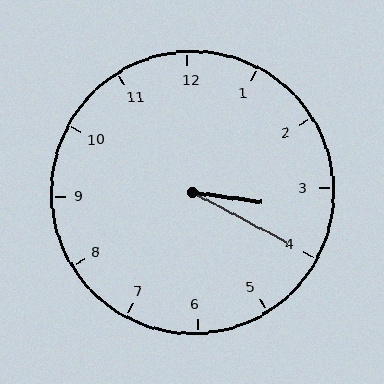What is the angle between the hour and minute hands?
Approximately 20 degrees.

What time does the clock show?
3:20.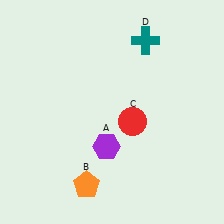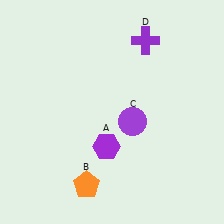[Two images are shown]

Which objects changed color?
C changed from red to purple. D changed from teal to purple.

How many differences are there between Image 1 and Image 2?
There are 2 differences between the two images.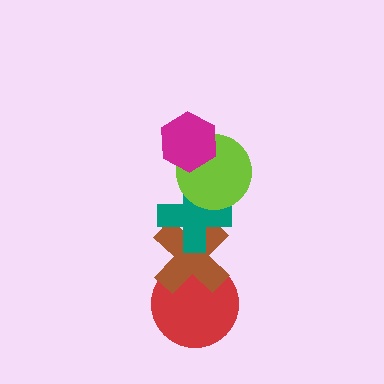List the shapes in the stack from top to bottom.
From top to bottom: the magenta hexagon, the lime circle, the teal cross, the brown cross, the red circle.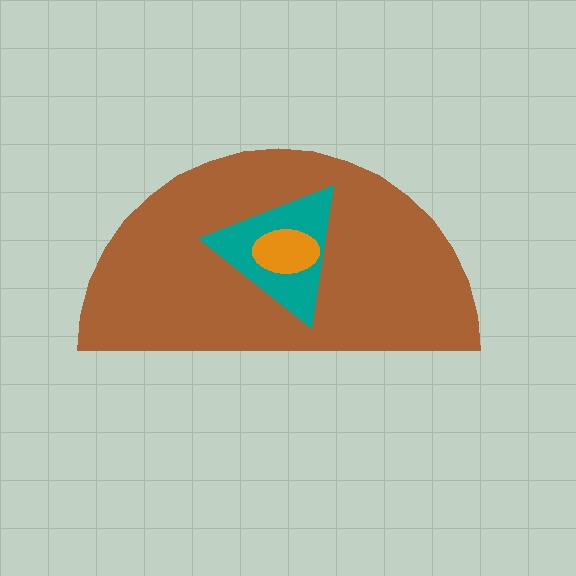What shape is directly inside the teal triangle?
The orange ellipse.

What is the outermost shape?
The brown semicircle.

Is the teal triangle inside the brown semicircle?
Yes.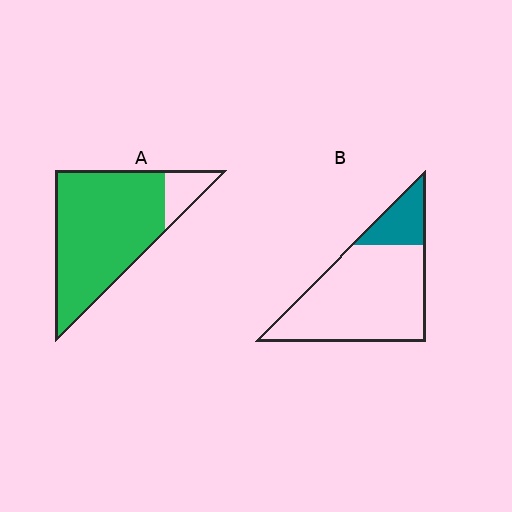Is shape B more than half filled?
No.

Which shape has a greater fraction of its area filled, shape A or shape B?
Shape A.